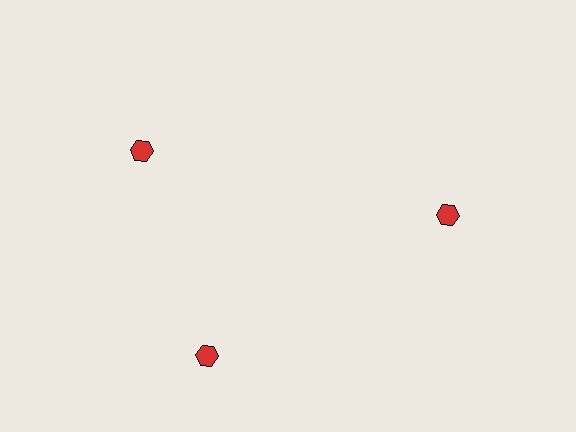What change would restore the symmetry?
The symmetry would be restored by rotating it back into even spacing with its neighbors so that all 3 hexagons sit at equal angles and equal distance from the center.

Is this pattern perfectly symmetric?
No. The 3 red hexagons are arranged in a ring, but one element near the 11 o'clock position is rotated out of alignment along the ring, breaking the 3-fold rotational symmetry.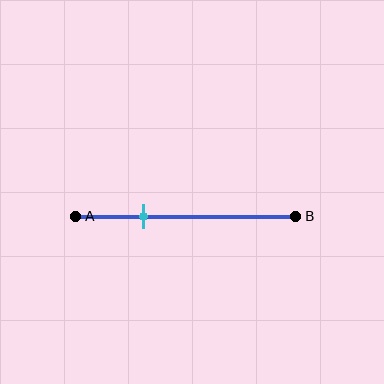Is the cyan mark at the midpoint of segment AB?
No, the mark is at about 30% from A, not at the 50% midpoint.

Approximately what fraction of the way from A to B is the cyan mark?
The cyan mark is approximately 30% of the way from A to B.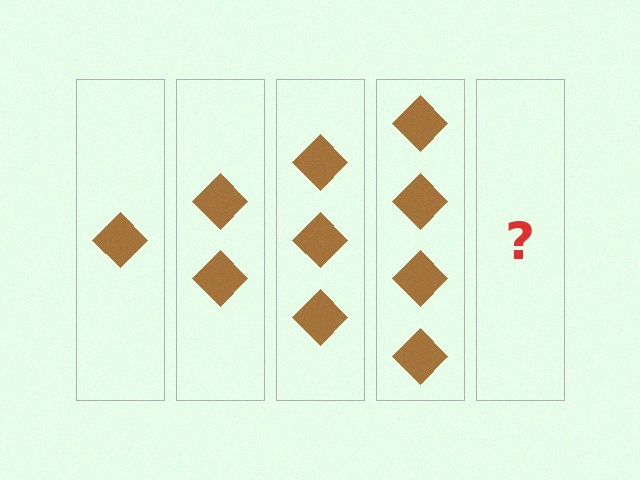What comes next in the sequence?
The next element should be 5 diamonds.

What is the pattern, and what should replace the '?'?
The pattern is that each step adds one more diamond. The '?' should be 5 diamonds.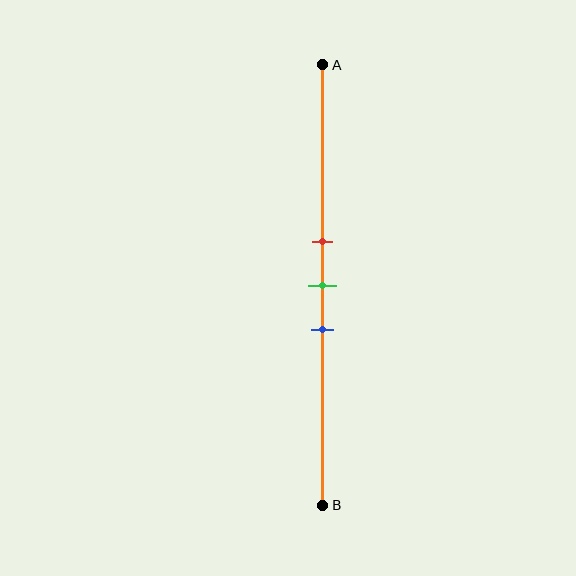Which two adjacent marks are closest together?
The red and green marks are the closest adjacent pair.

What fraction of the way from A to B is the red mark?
The red mark is approximately 40% (0.4) of the way from A to B.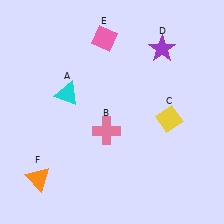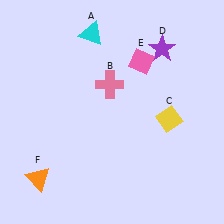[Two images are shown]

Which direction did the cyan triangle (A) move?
The cyan triangle (A) moved up.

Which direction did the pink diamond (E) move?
The pink diamond (E) moved right.